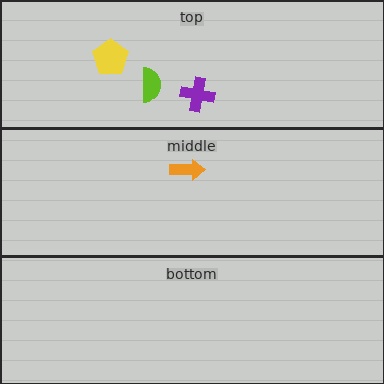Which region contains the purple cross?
The top region.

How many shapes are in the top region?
3.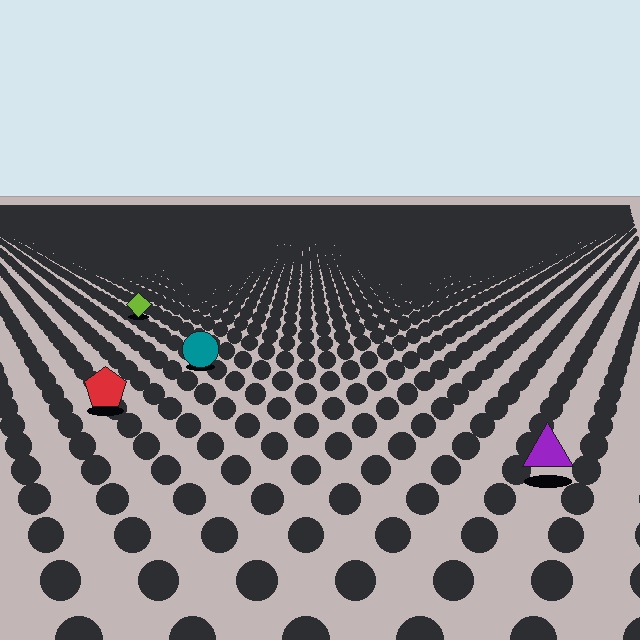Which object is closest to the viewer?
The purple triangle is closest. The texture marks near it are larger and more spread out.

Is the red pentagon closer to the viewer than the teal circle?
Yes. The red pentagon is closer — you can tell from the texture gradient: the ground texture is coarser near it.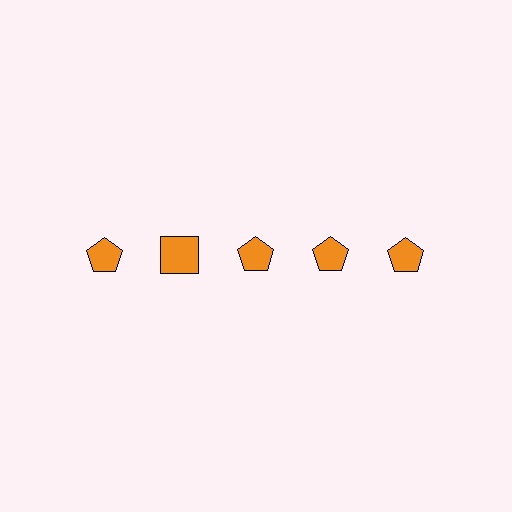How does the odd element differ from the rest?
It has a different shape: square instead of pentagon.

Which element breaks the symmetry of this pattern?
The orange square in the top row, second from left column breaks the symmetry. All other shapes are orange pentagons.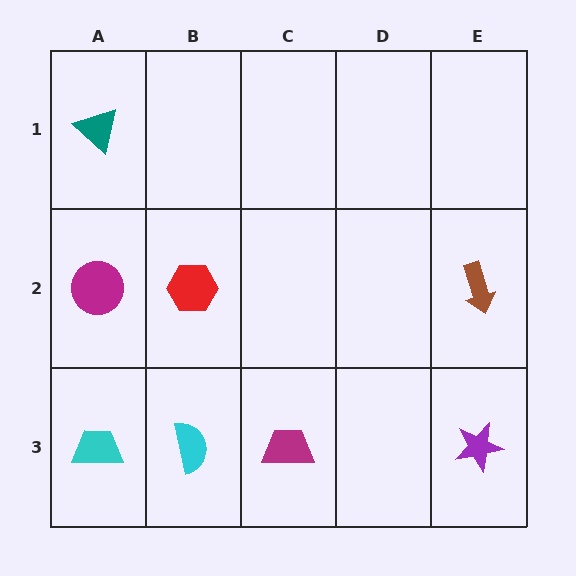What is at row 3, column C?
A magenta trapezoid.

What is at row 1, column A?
A teal triangle.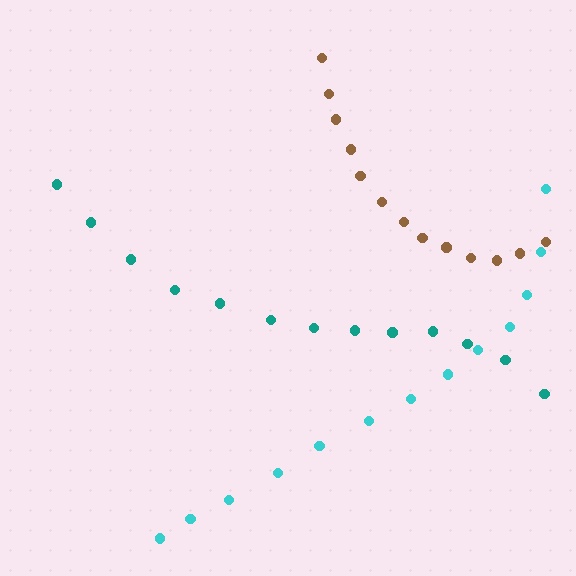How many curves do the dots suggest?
There are 3 distinct paths.